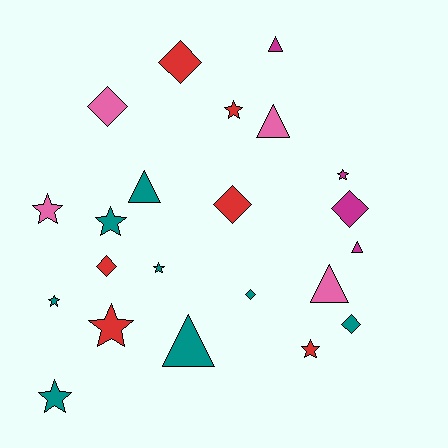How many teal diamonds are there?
There are 2 teal diamonds.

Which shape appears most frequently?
Star, with 9 objects.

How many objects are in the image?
There are 22 objects.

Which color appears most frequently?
Teal, with 8 objects.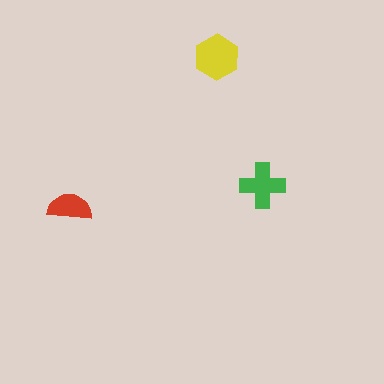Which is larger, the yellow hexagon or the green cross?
The yellow hexagon.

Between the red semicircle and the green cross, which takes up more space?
The green cross.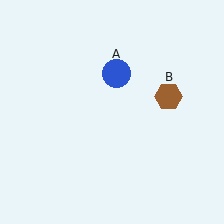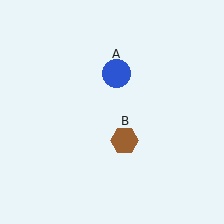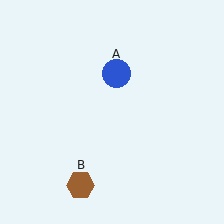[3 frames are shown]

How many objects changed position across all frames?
1 object changed position: brown hexagon (object B).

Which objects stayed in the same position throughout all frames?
Blue circle (object A) remained stationary.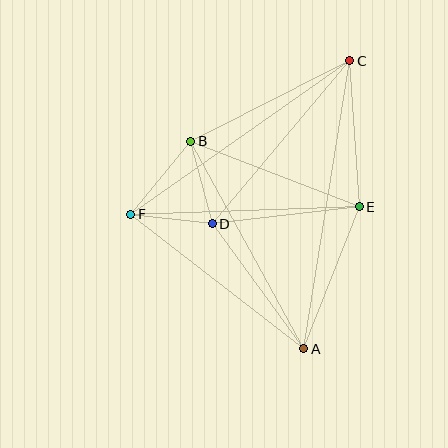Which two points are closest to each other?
Points D and F are closest to each other.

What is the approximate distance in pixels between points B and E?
The distance between B and E is approximately 180 pixels.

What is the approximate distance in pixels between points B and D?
The distance between B and D is approximately 85 pixels.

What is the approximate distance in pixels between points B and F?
The distance between B and F is approximately 95 pixels.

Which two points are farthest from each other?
Points A and C are farthest from each other.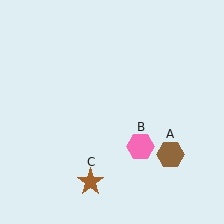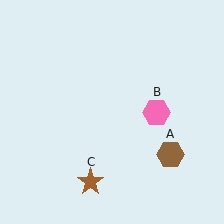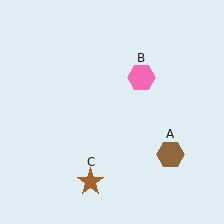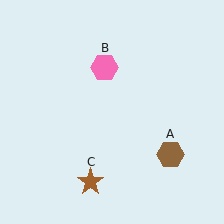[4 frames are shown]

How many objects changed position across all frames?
1 object changed position: pink hexagon (object B).